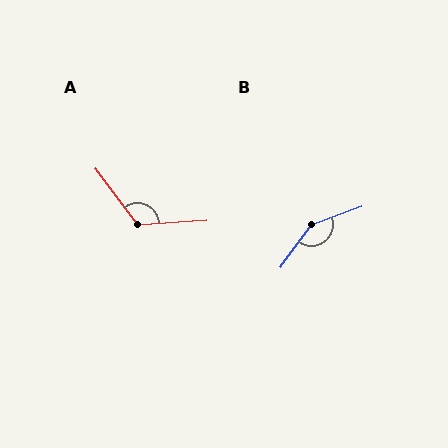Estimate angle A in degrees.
Approximately 123 degrees.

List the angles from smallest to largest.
A (123°), B (146°).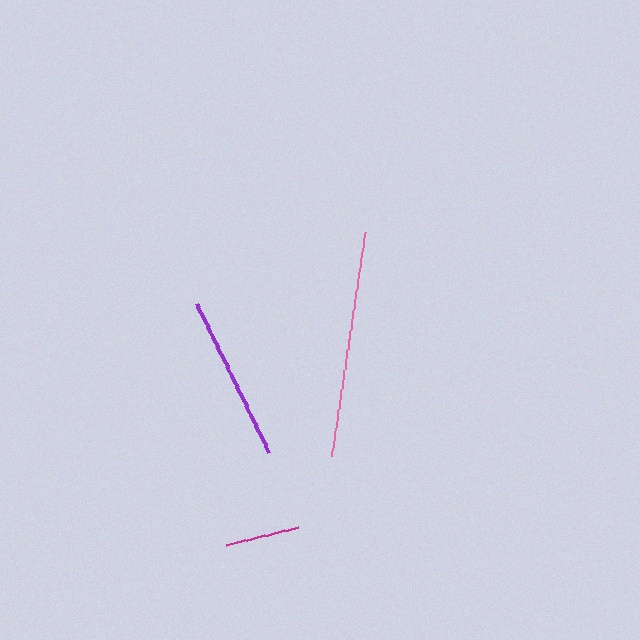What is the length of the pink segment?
The pink segment is approximately 226 pixels long.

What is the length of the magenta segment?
The magenta segment is approximately 74 pixels long.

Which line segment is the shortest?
The magenta line is the shortest at approximately 74 pixels.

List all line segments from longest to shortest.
From longest to shortest: pink, purple, magenta.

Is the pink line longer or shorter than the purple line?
The pink line is longer than the purple line.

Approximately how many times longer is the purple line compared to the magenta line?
The purple line is approximately 2.3 times the length of the magenta line.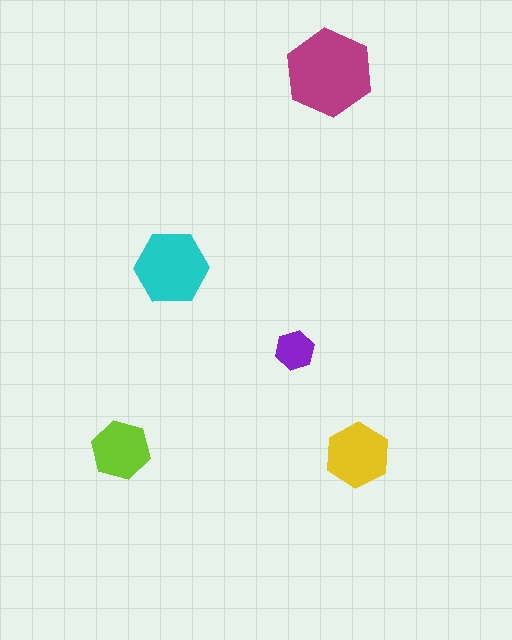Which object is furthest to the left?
The lime hexagon is leftmost.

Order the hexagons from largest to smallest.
the magenta one, the cyan one, the yellow one, the lime one, the purple one.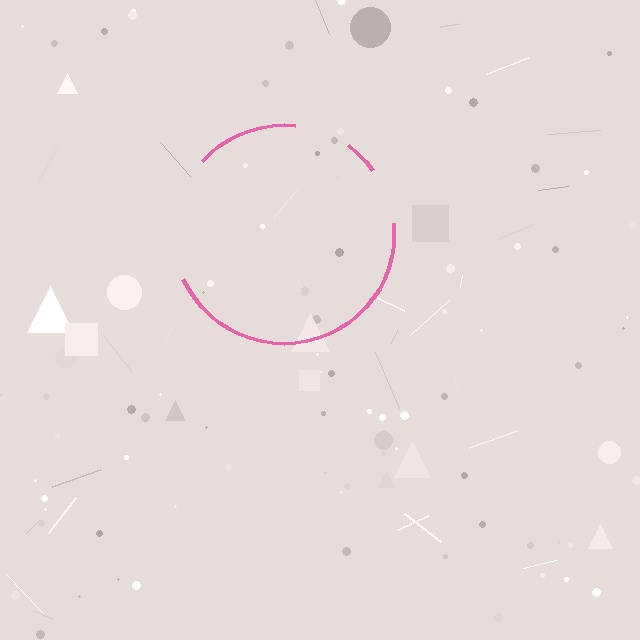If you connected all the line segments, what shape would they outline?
They would outline a circle.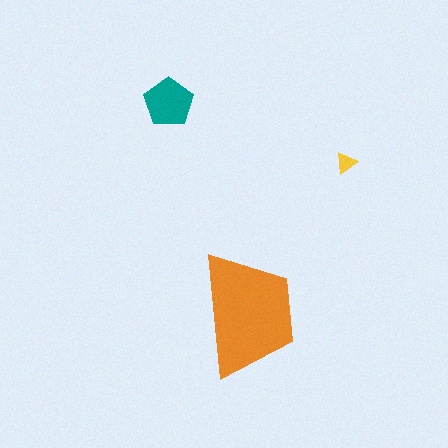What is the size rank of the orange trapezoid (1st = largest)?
1st.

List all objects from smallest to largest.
The yellow triangle, the teal pentagon, the orange trapezoid.